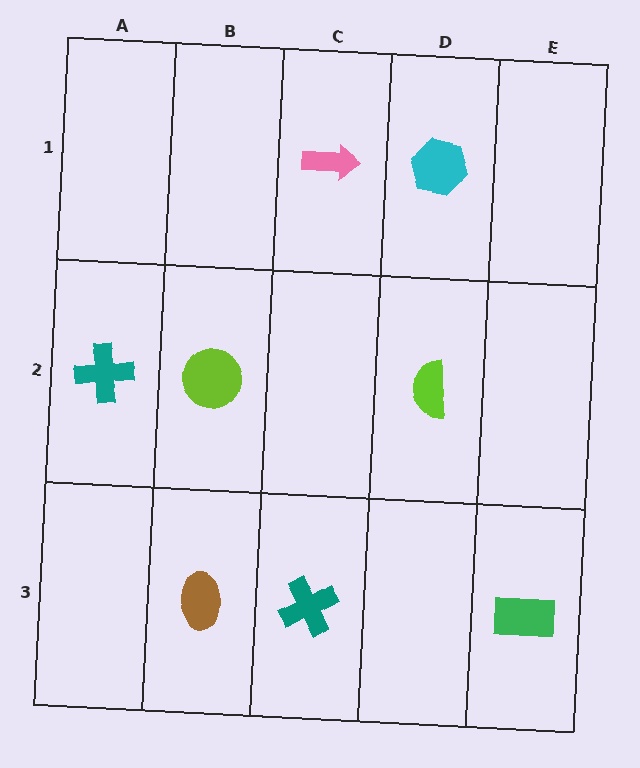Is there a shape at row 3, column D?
No, that cell is empty.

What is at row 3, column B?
A brown ellipse.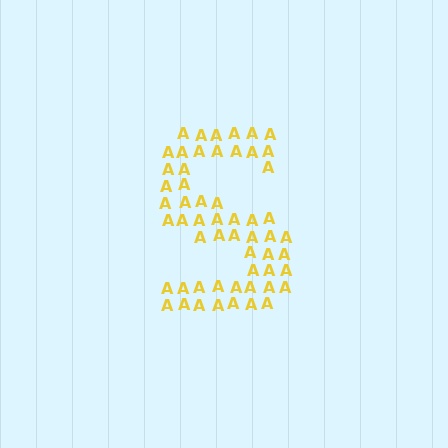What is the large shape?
The large shape is the letter S.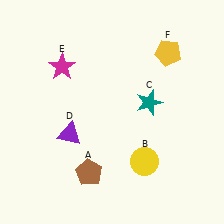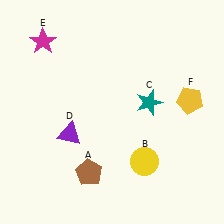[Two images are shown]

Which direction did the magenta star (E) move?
The magenta star (E) moved up.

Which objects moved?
The objects that moved are: the magenta star (E), the yellow pentagon (F).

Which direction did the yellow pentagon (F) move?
The yellow pentagon (F) moved down.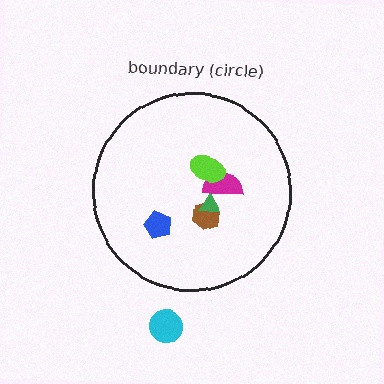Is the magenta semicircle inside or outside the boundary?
Inside.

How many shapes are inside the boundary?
5 inside, 1 outside.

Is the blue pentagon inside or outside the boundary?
Inside.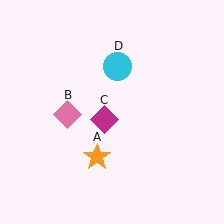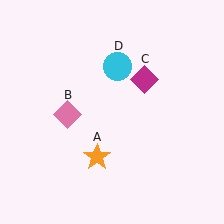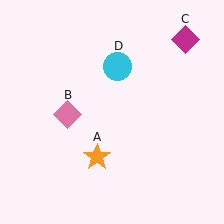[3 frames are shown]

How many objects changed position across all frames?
1 object changed position: magenta diamond (object C).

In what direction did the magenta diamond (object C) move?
The magenta diamond (object C) moved up and to the right.